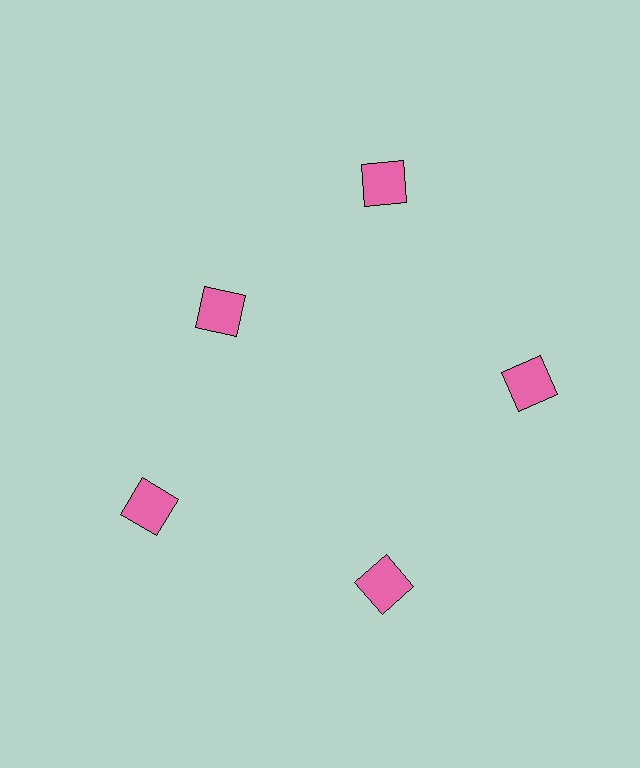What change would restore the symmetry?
The symmetry would be restored by moving it outward, back onto the ring so that all 5 squares sit at equal angles and equal distance from the center.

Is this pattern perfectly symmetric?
No. The 5 pink squares are arranged in a ring, but one element near the 10 o'clock position is pulled inward toward the center, breaking the 5-fold rotational symmetry.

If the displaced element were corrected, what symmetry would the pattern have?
It would have 5-fold rotational symmetry — the pattern would map onto itself every 72 degrees.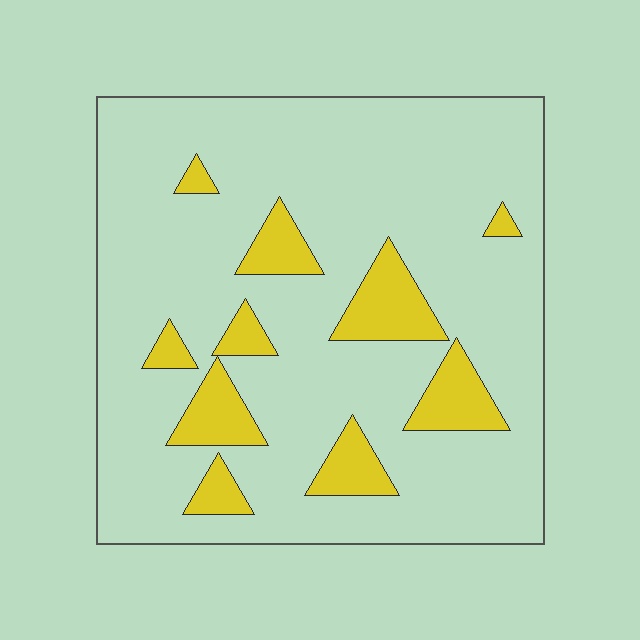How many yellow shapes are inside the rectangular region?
10.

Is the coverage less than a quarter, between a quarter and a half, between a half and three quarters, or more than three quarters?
Less than a quarter.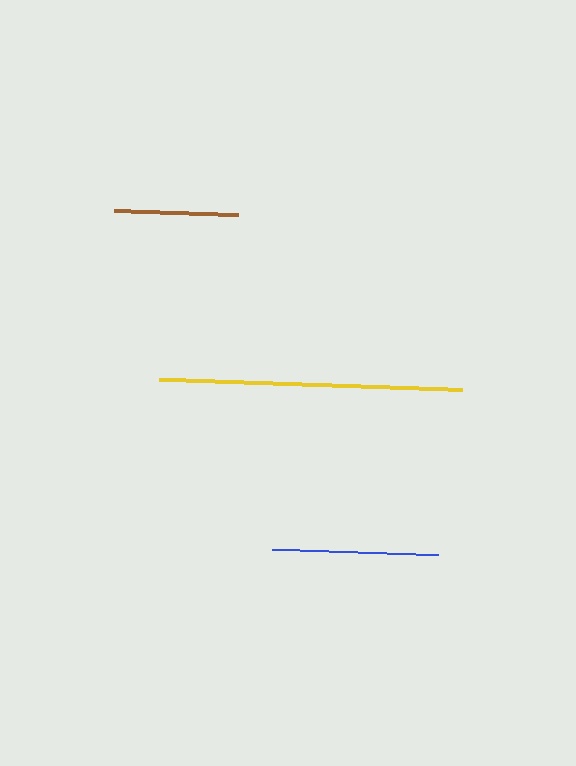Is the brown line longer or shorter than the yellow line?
The yellow line is longer than the brown line.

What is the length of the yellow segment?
The yellow segment is approximately 303 pixels long.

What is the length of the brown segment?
The brown segment is approximately 125 pixels long.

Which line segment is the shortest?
The brown line is the shortest at approximately 125 pixels.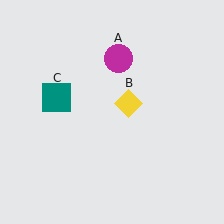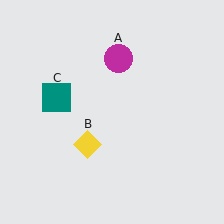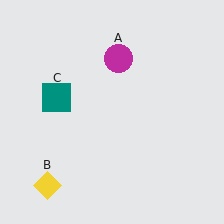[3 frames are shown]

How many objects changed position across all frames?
1 object changed position: yellow diamond (object B).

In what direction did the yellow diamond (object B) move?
The yellow diamond (object B) moved down and to the left.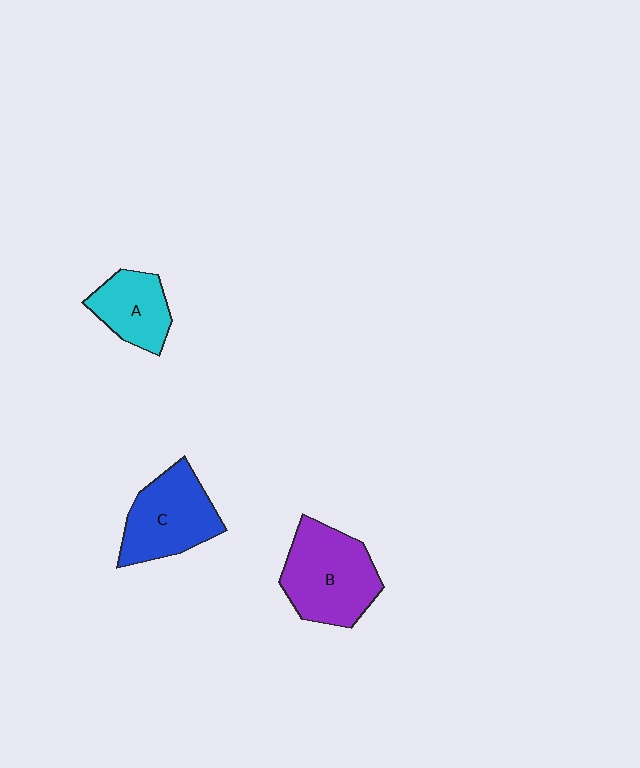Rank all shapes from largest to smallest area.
From largest to smallest: B (purple), C (blue), A (cyan).